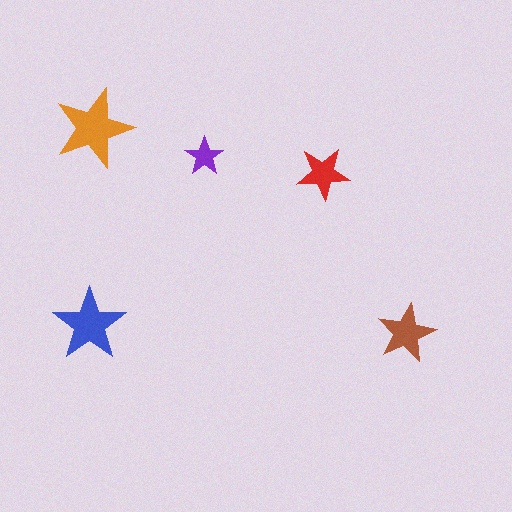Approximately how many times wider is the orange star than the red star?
About 1.5 times wider.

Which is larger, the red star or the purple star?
The red one.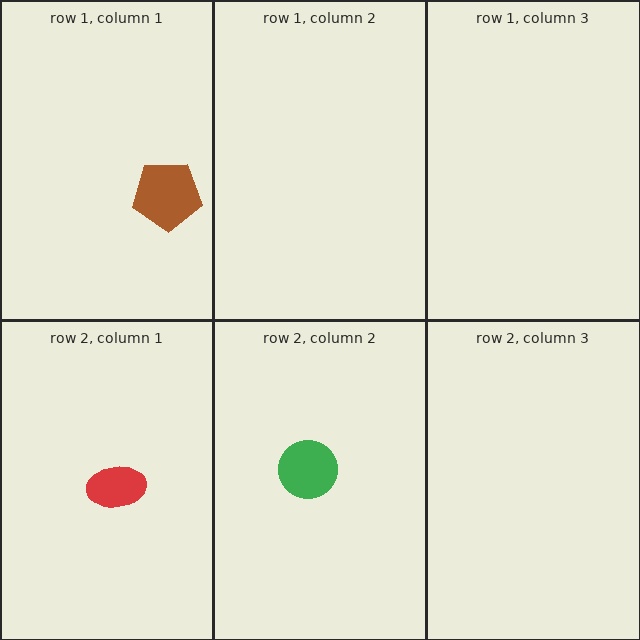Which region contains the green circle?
The row 2, column 2 region.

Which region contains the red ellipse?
The row 2, column 1 region.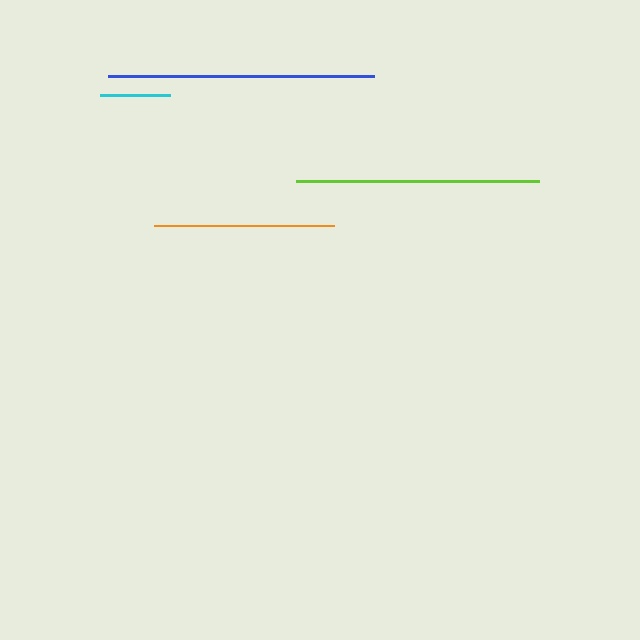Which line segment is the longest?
The blue line is the longest at approximately 266 pixels.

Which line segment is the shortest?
The cyan line is the shortest at approximately 71 pixels.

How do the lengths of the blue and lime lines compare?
The blue and lime lines are approximately the same length.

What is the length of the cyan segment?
The cyan segment is approximately 71 pixels long.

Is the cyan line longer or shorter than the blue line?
The blue line is longer than the cyan line.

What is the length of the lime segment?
The lime segment is approximately 243 pixels long.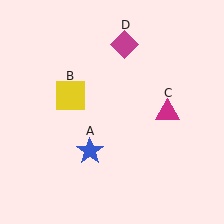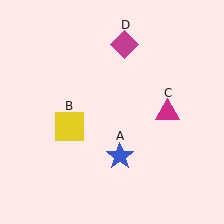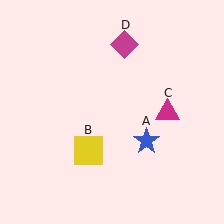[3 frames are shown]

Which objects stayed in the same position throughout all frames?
Magenta triangle (object C) and magenta diamond (object D) remained stationary.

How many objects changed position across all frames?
2 objects changed position: blue star (object A), yellow square (object B).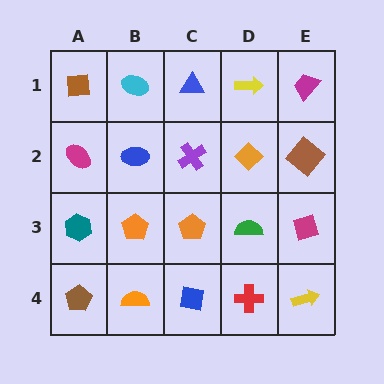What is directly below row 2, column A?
A teal hexagon.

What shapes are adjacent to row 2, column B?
A cyan ellipse (row 1, column B), an orange pentagon (row 3, column B), a magenta ellipse (row 2, column A), a purple cross (row 2, column C).